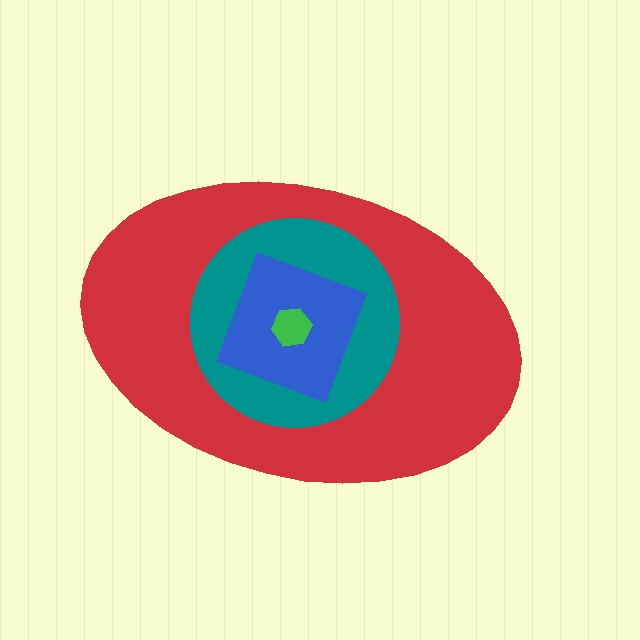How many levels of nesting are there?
4.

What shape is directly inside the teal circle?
The blue diamond.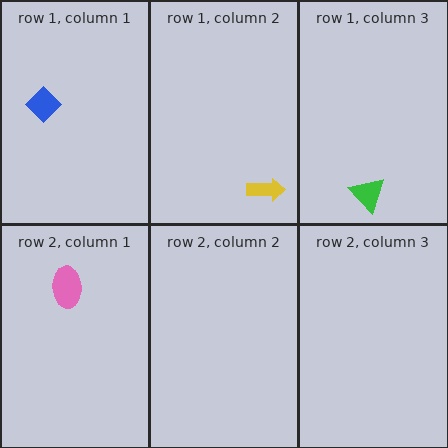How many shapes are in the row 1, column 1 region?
1.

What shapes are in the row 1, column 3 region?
The green triangle.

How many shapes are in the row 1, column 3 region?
1.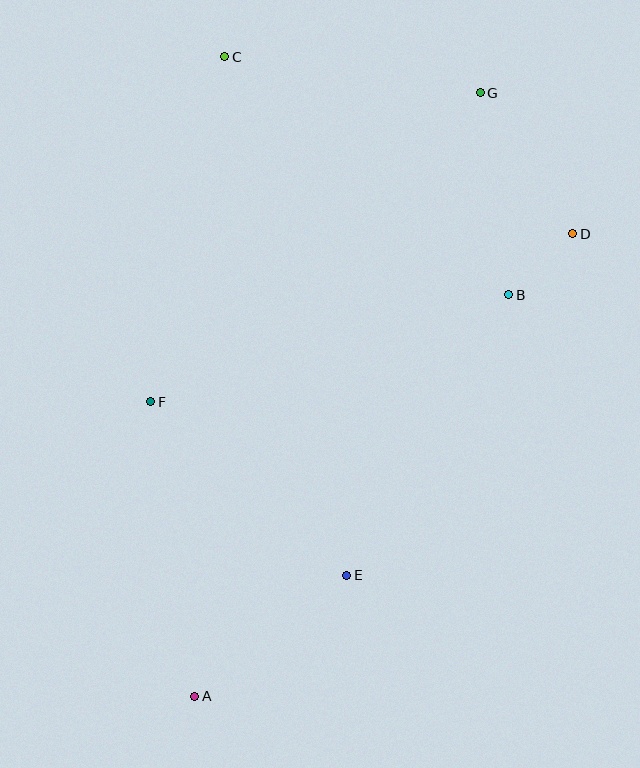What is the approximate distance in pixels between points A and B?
The distance between A and B is approximately 509 pixels.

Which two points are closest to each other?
Points B and D are closest to each other.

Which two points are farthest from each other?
Points A and G are farthest from each other.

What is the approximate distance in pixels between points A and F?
The distance between A and F is approximately 297 pixels.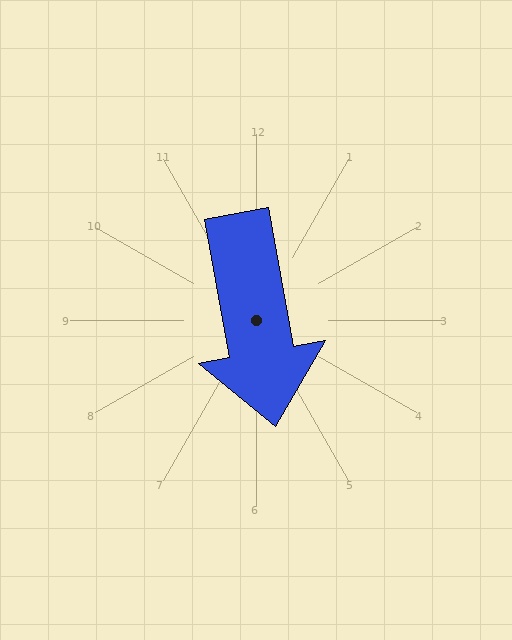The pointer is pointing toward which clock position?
Roughly 6 o'clock.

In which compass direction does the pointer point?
South.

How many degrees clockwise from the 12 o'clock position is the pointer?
Approximately 170 degrees.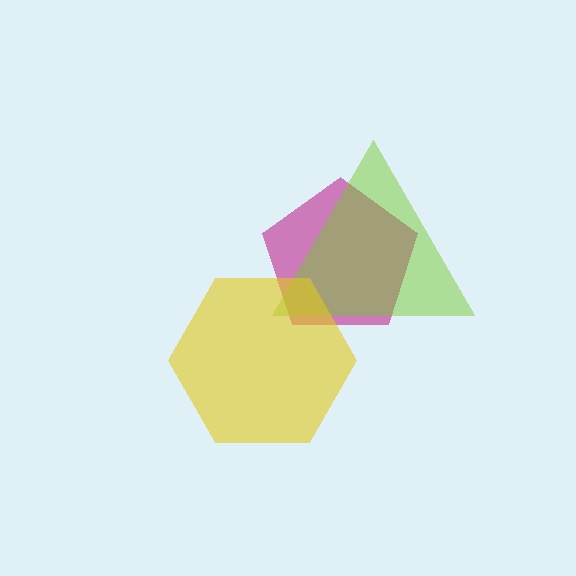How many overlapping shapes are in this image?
There are 3 overlapping shapes in the image.